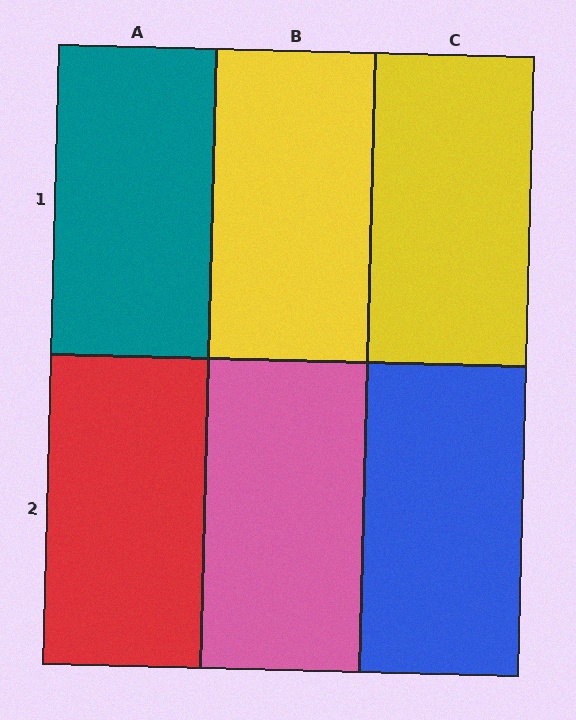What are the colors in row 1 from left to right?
Teal, yellow, yellow.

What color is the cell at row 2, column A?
Red.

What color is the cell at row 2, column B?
Pink.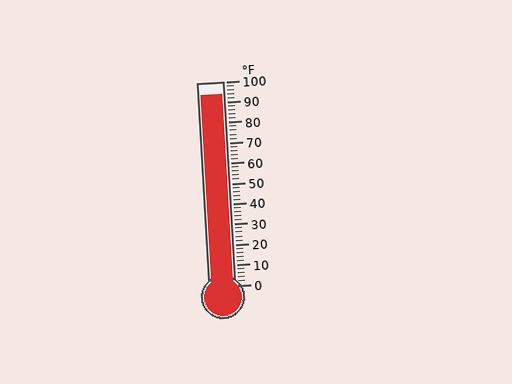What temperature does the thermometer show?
The thermometer shows approximately 94°F.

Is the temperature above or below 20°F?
The temperature is above 20°F.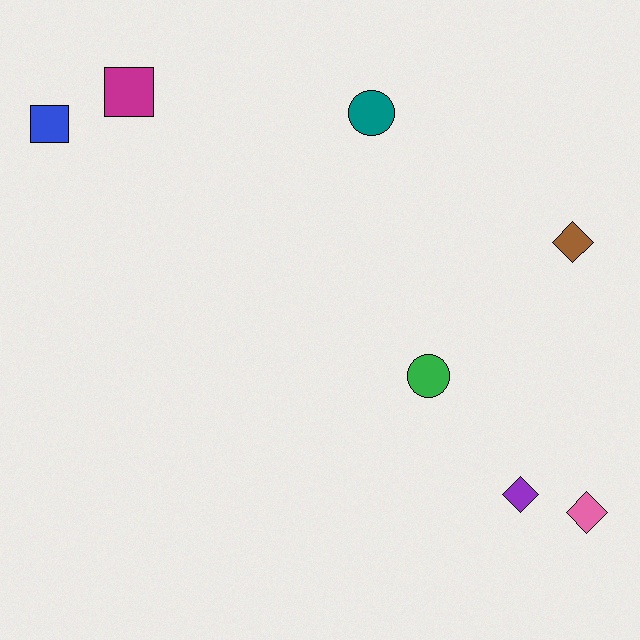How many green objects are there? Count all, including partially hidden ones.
There is 1 green object.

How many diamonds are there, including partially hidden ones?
There are 3 diamonds.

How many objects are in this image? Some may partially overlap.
There are 7 objects.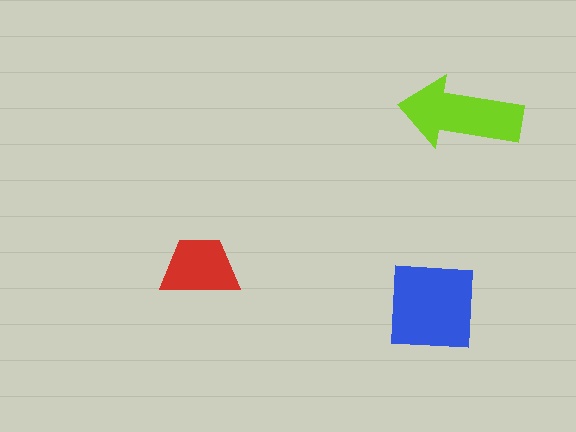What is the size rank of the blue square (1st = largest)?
1st.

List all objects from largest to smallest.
The blue square, the lime arrow, the red trapezoid.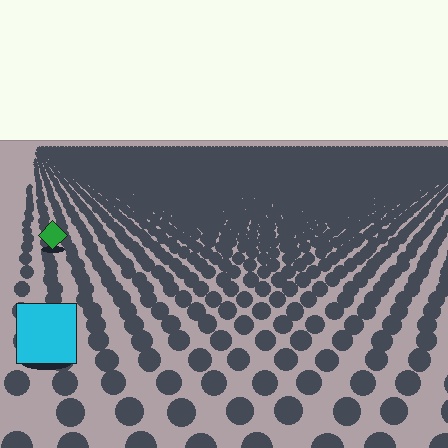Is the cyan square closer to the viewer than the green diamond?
Yes. The cyan square is closer — you can tell from the texture gradient: the ground texture is coarser near it.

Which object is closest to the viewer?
The cyan square is closest. The texture marks near it are larger and more spread out.